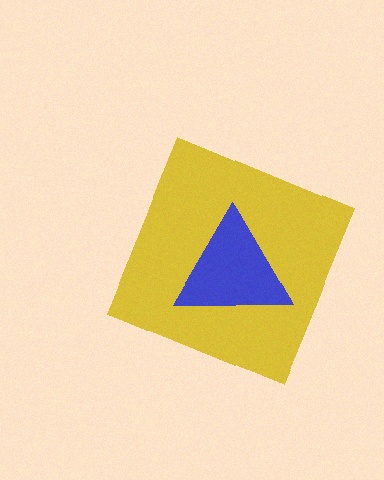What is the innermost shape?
The blue triangle.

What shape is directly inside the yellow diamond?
The blue triangle.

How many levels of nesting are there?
2.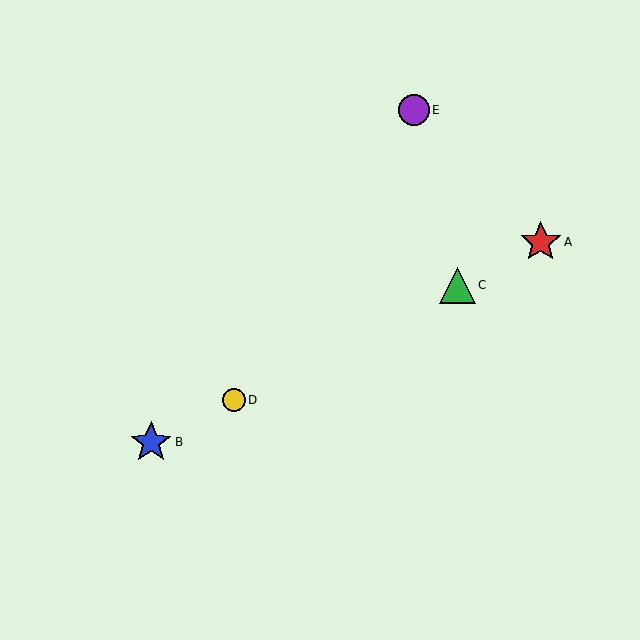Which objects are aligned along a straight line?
Objects A, B, C, D are aligned along a straight line.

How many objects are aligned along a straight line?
4 objects (A, B, C, D) are aligned along a straight line.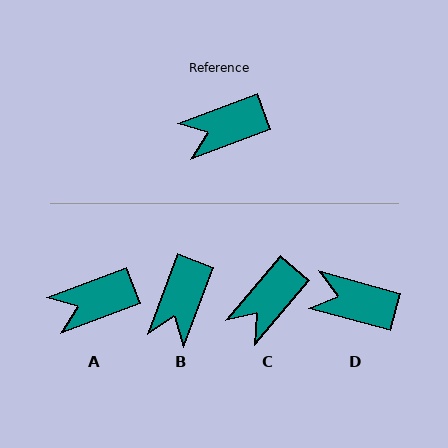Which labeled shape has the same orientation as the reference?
A.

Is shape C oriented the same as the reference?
No, it is off by about 30 degrees.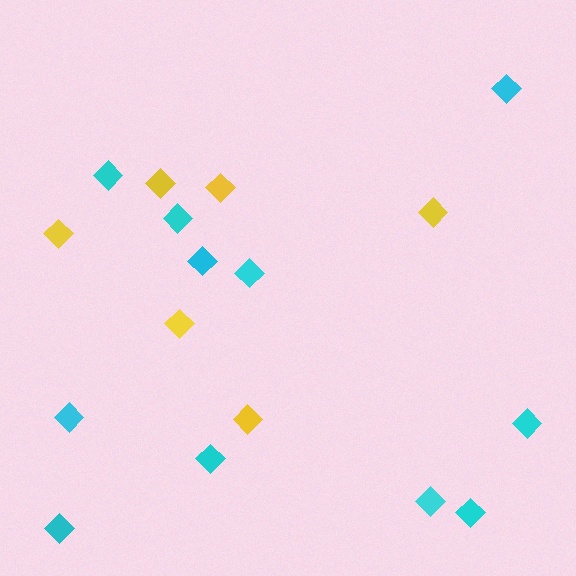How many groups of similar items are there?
There are 2 groups: one group of yellow diamonds (6) and one group of cyan diamonds (11).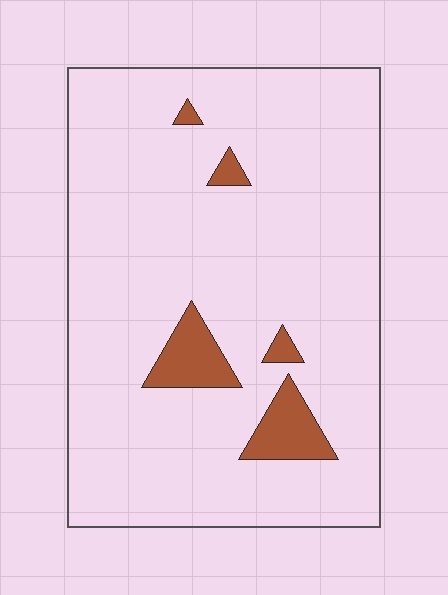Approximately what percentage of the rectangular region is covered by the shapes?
Approximately 10%.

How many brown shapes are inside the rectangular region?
5.